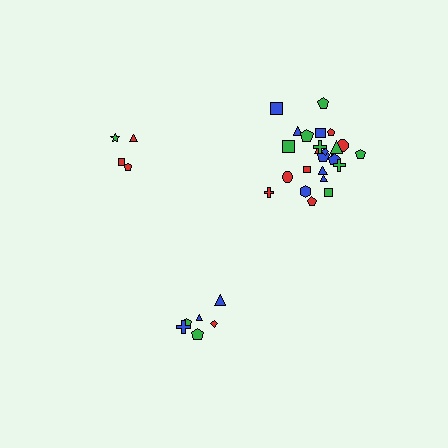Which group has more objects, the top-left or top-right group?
The top-right group.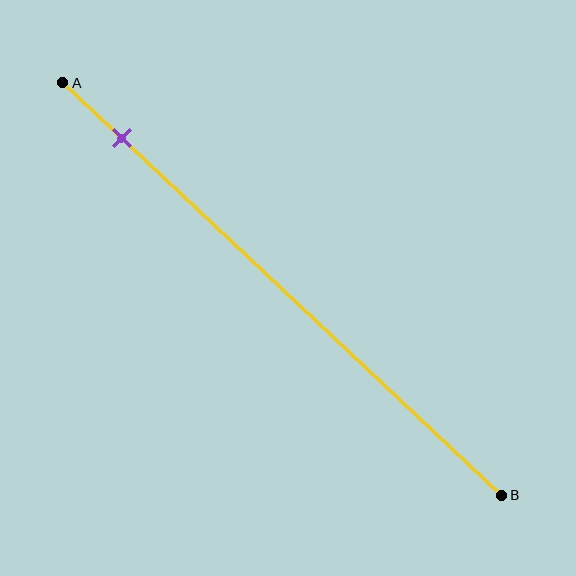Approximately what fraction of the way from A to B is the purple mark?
The purple mark is approximately 15% of the way from A to B.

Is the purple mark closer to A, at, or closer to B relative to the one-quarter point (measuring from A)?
The purple mark is closer to point A than the one-quarter point of segment AB.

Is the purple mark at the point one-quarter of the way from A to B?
No, the mark is at about 15% from A, not at the 25% one-quarter point.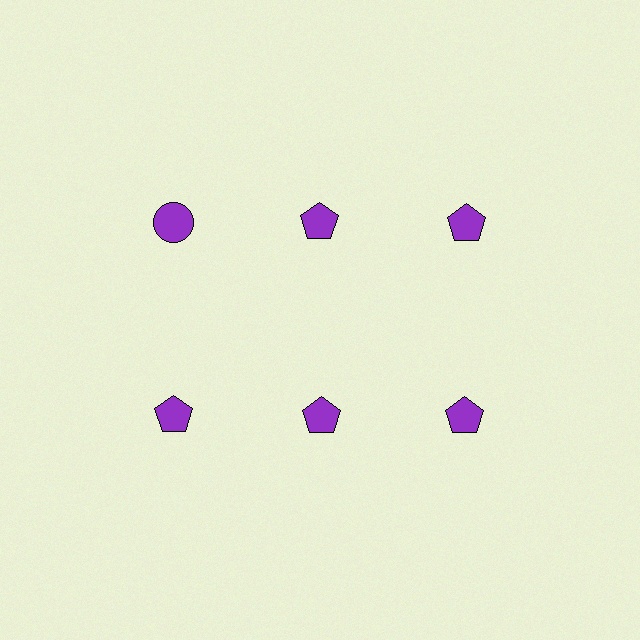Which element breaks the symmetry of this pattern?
The purple circle in the top row, leftmost column breaks the symmetry. All other shapes are purple pentagons.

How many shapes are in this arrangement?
There are 6 shapes arranged in a grid pattern.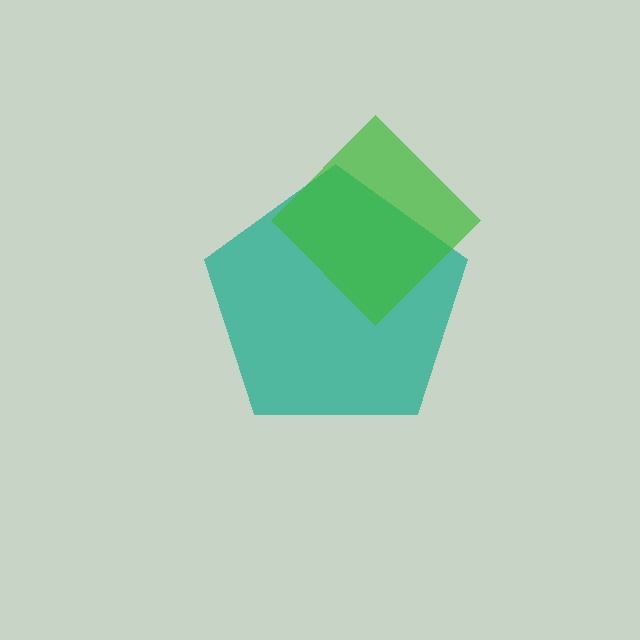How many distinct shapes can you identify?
There are 2 distinct shapes: a teal pentagon, a green diamond.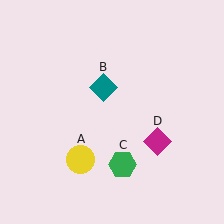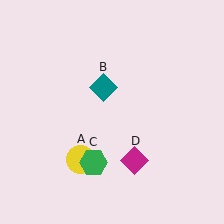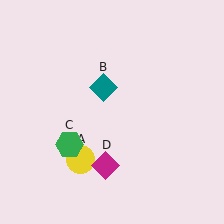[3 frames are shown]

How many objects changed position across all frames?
2 objects changed position: green hexagon (object C), magenta diamond (object D).